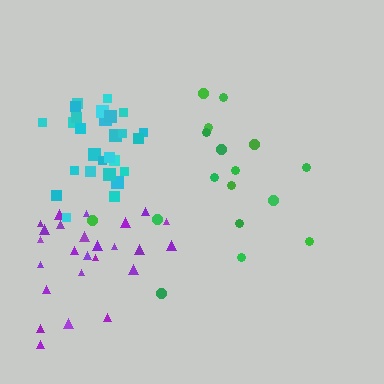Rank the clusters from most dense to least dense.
cyan, purple, green.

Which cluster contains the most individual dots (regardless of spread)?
Cyan (28).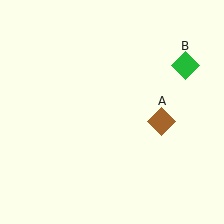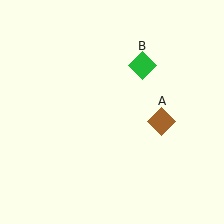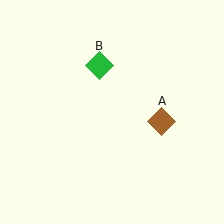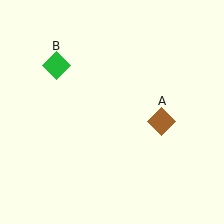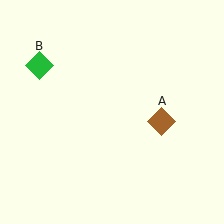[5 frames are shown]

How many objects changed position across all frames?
1 object changed position: green diamond (object B).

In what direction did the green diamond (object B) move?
The green diamond (object B) moved left.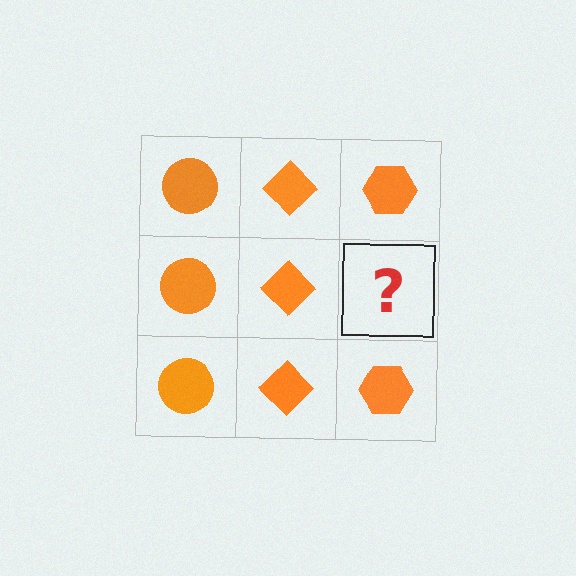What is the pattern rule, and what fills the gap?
The rule is that each column has a consistent shape. The gap should be filled with an orange hexagon.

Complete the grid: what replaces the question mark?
The question mark should be replaced with an orange hexagon.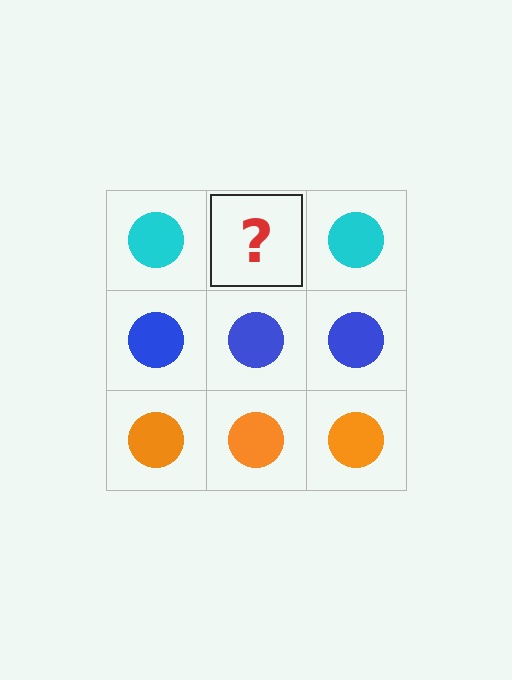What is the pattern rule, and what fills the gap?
The rule is that each row has a consistent color. The gap should be filled with a cyan circle.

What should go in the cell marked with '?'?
The missing cell should contain a cyan circle.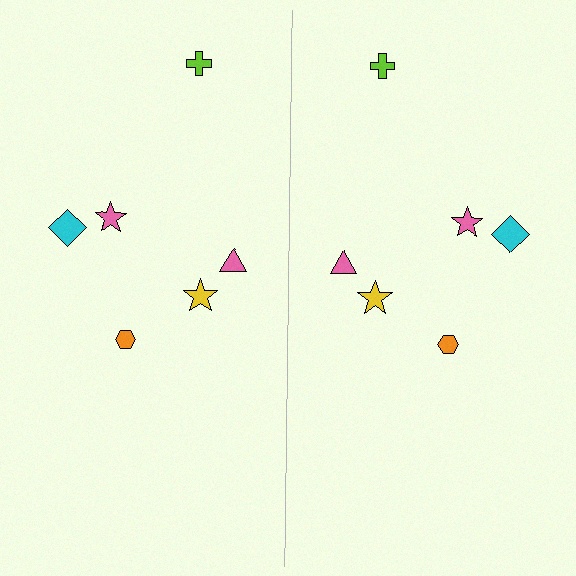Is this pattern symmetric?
Yes, this pattern has bilateral (reflection) symmetry.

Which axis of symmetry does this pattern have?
The pattern has a vertical axis of symmetry running through the center of the image.